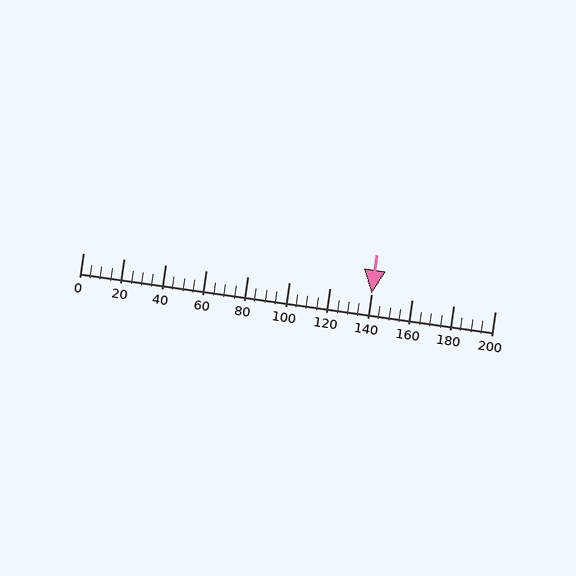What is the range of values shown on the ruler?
The ruler shows values from 0 to 200.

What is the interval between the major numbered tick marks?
The major tick marks are spaced 20 units apart.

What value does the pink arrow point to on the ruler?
The pink arrow points to approximately 140.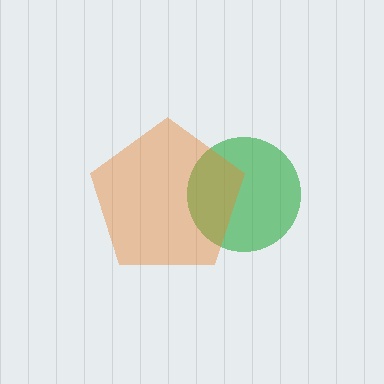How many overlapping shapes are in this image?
There are 2 overlapping shapes in the image.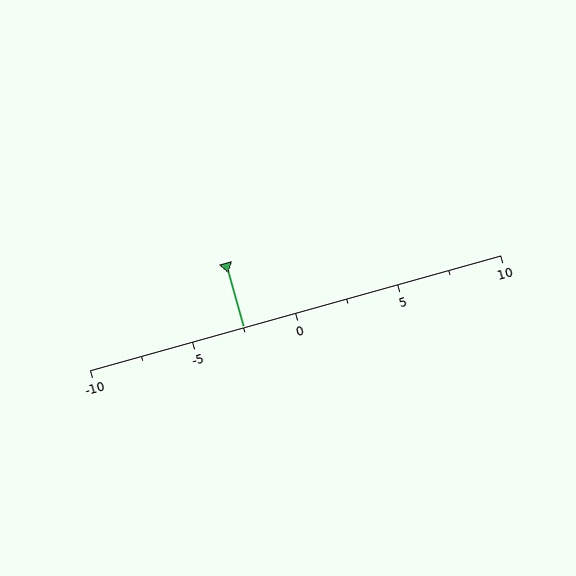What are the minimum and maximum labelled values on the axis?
The axis runs from -10 to 10.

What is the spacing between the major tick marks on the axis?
The major ticks are spaced 5 apart.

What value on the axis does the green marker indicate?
The marker indicates approximately -2.5.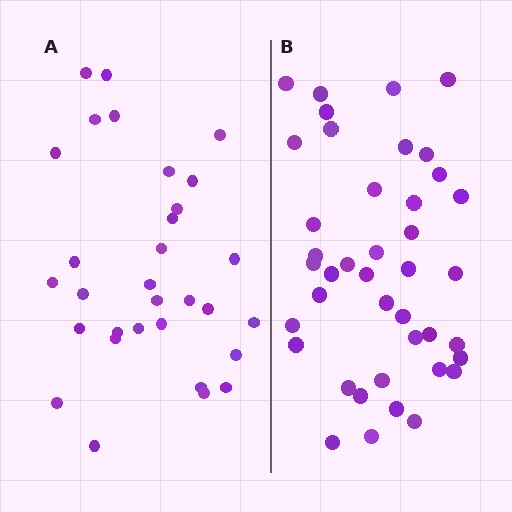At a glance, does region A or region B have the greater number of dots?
Region B (the right region) has more dots.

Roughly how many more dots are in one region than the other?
Region B has roughly 10 or so more dots than region A.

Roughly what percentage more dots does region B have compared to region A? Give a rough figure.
About 30% more.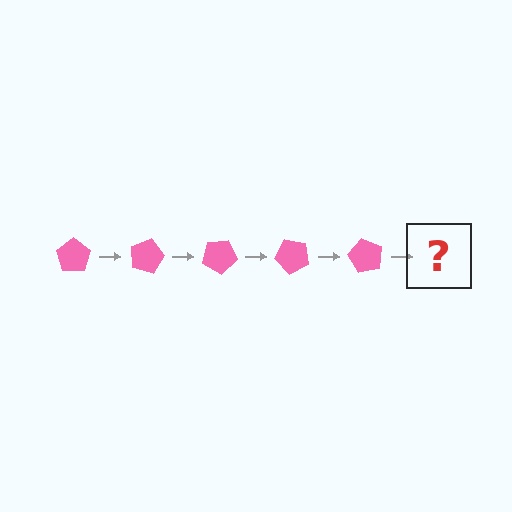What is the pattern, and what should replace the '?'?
The pattern is that the pentagon rotates 15 degrees each step. The '?' should be a pink pentagon rotated 75 degrees.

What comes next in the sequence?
The next element should be a pink pentagon rotated 75 degrees.